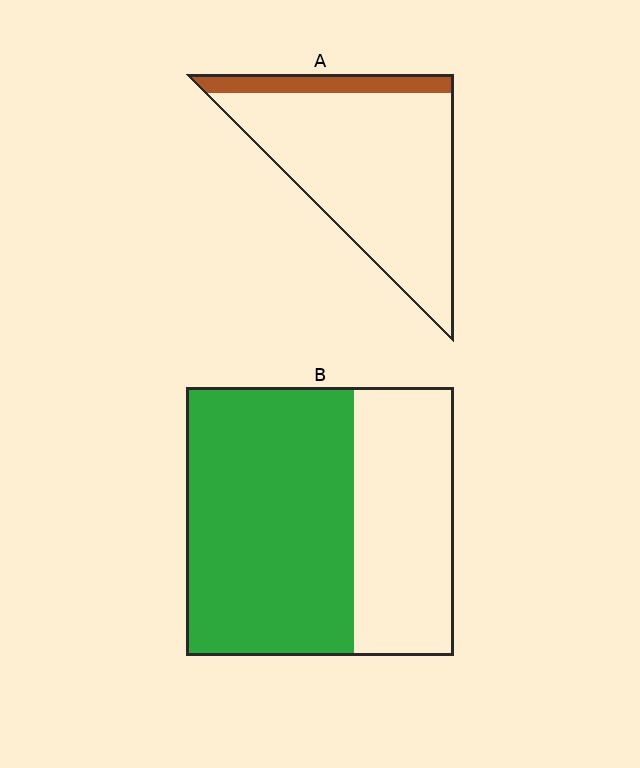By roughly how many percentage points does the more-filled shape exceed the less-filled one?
By roughly 50 percentage points (B over A).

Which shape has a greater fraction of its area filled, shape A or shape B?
Shape B.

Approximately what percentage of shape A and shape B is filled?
A is approximately 15% and B is approximately 65%.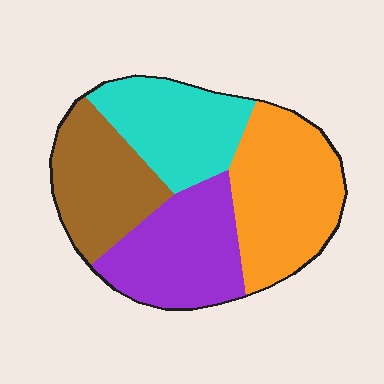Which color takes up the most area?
Orange, at roughly 30%.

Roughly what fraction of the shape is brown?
Brown covers around 20% of the shape.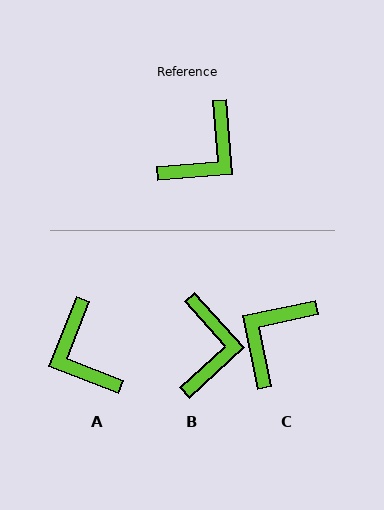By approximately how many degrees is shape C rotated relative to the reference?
Approximately 173 degrees clockwise.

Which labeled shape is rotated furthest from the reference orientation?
C, about 173 degrees away.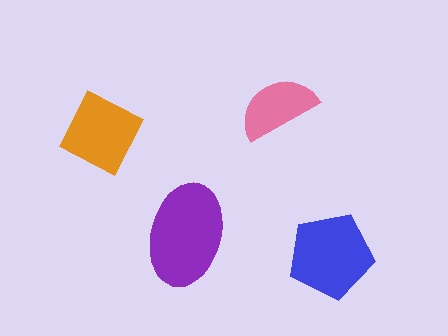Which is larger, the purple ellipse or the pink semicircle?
The purple ellipse.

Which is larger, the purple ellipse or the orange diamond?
The purple ellipse.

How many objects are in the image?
There are 4 objects in the image.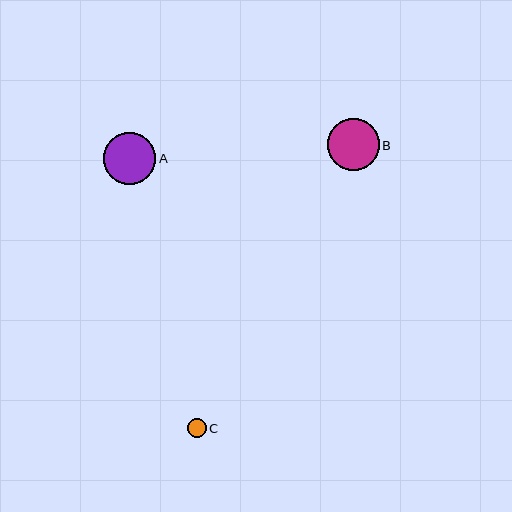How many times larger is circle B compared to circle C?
Circle B is approximately 2.8 times the size of circle C.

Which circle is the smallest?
Circle C is the smallest with a size of approximately 19 pixels.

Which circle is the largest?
Circle B is the largest with a size of approximately 52 pixels.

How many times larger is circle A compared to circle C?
Circle A is approximately 2.8 times the size of circle C.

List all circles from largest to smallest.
From largest to smallest: B, A, C.